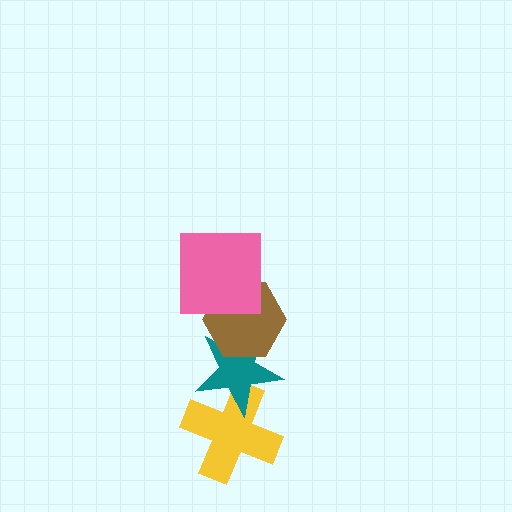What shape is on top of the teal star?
The brown hexagon is on top of the teal star.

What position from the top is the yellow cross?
The yellow cross is 4th from the top.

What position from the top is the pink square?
The pink square is 1st from the top.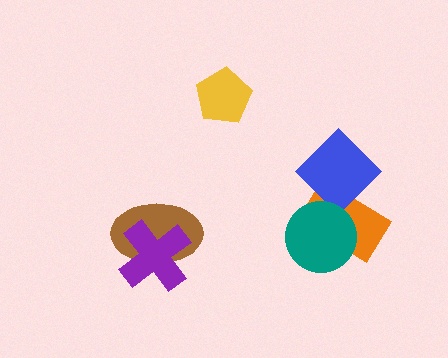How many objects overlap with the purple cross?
1 object overlaps with the purple cross.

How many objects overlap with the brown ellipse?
1 object overlaps with the brown ellipse.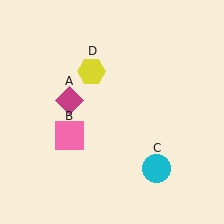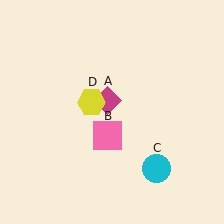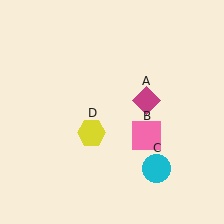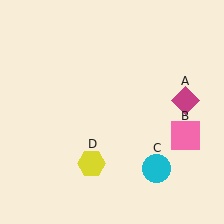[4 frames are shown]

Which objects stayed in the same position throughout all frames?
Cyan circle (object C) remained stationary.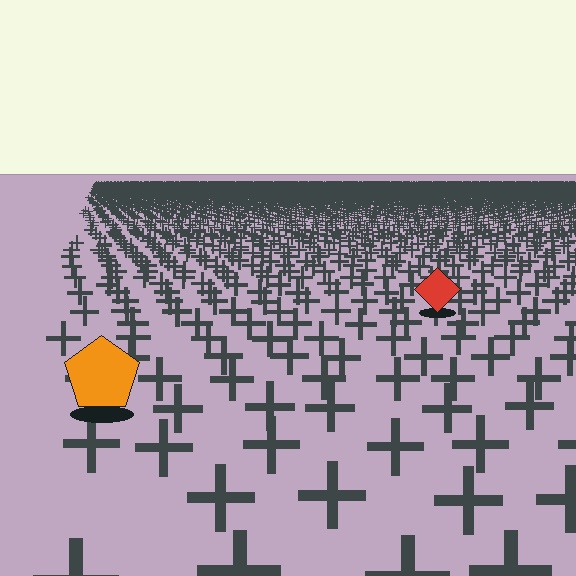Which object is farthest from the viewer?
The red diamond is farthest from the viewer. It appears smaller and the ground texture around it is denser.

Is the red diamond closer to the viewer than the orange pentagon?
No. The orange pentagon is closer — you can tell from the texture gradient: the ground texture is coarser near it.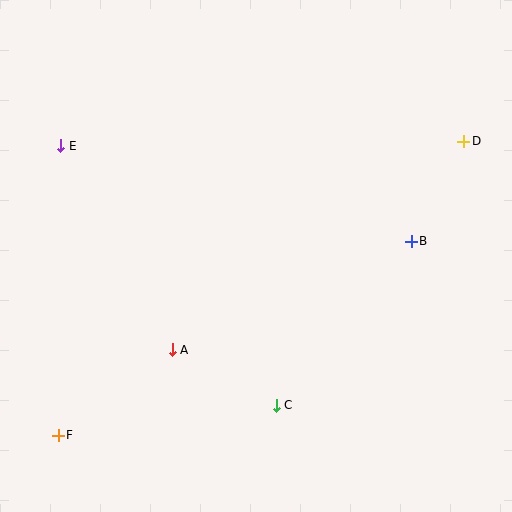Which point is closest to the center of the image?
Point A at (172, 350) is closest to the center.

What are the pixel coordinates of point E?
Point E is at (61, 146).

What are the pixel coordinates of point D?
Point D is at (464, 141).